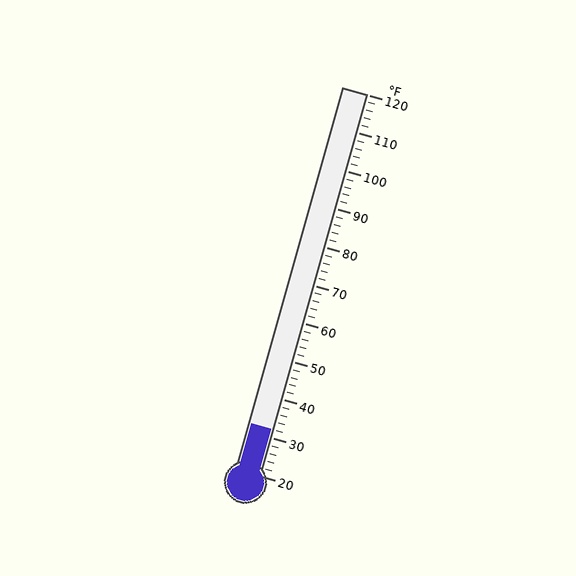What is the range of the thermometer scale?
The thermometer scale ranges from 20°F to 120°F.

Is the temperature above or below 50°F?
The temperature is below 50°F.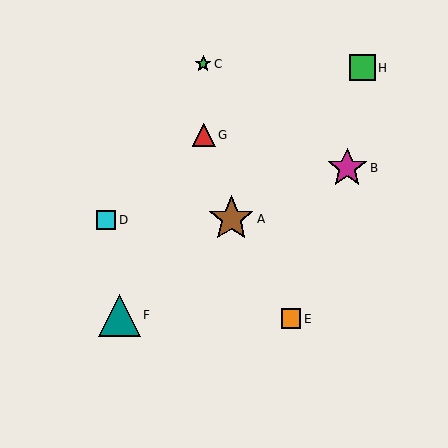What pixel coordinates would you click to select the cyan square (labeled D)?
Click at (106, 220) to select the cyan square D.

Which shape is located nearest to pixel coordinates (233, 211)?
The brown star (labeled A) at (231, 219) is nearest to that location.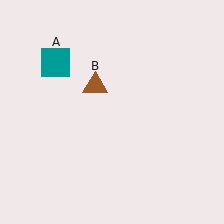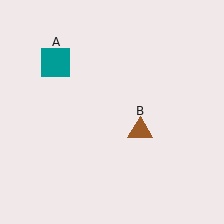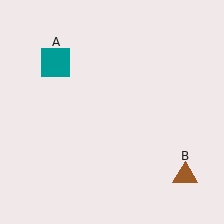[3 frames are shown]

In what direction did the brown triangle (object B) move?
The brown triangle (object B) moved down and to the right.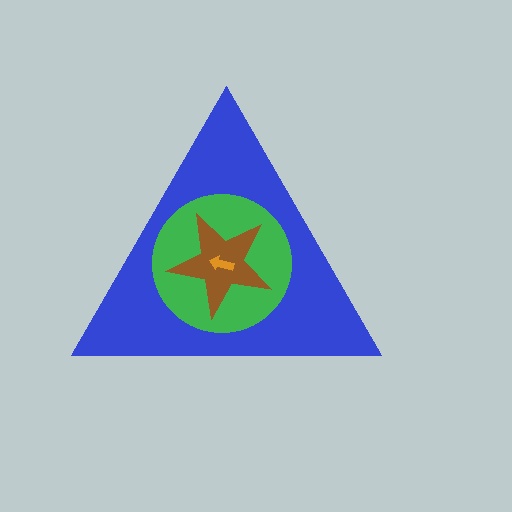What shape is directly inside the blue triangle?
The green circle.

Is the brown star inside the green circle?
Yes.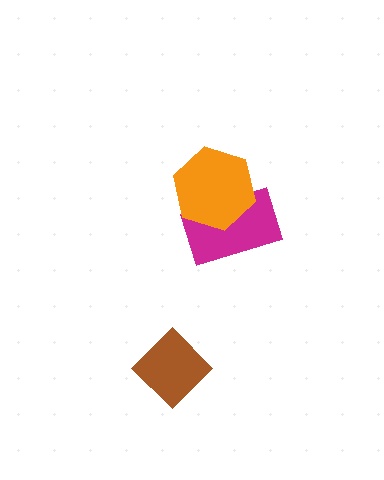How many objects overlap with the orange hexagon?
1 object overlaps with the orange hexagon.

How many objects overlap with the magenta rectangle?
1 object overlaps with the magenta rectangle.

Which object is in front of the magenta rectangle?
The orange hexagon is in front of the magenta rectangle.